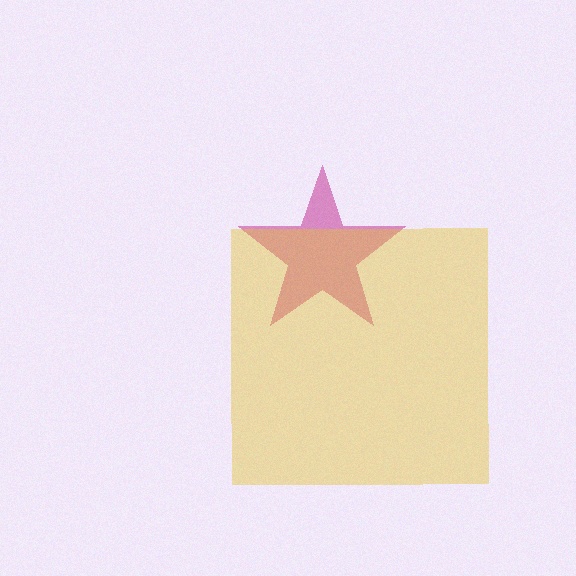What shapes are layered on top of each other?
The layered shapes are: a magenta star, a yellow square.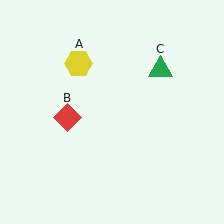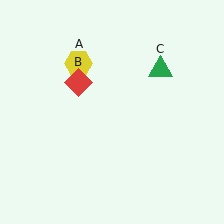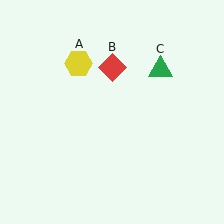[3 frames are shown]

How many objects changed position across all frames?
1 object changed position: red diamond (object B).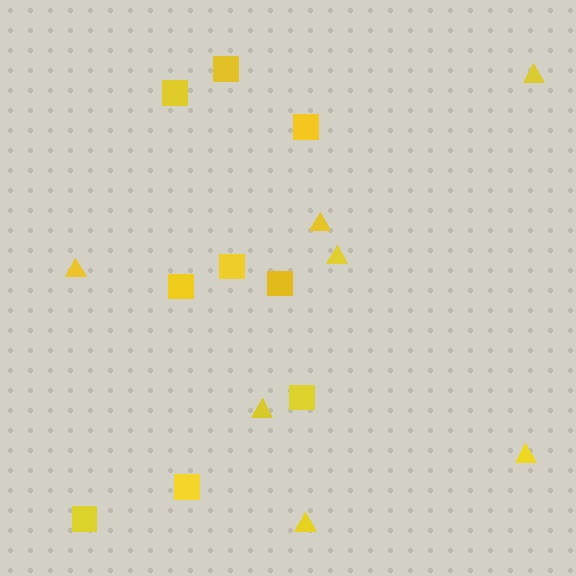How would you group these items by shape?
There are 2 groups: one group of squares (9) and one group of triangles (7).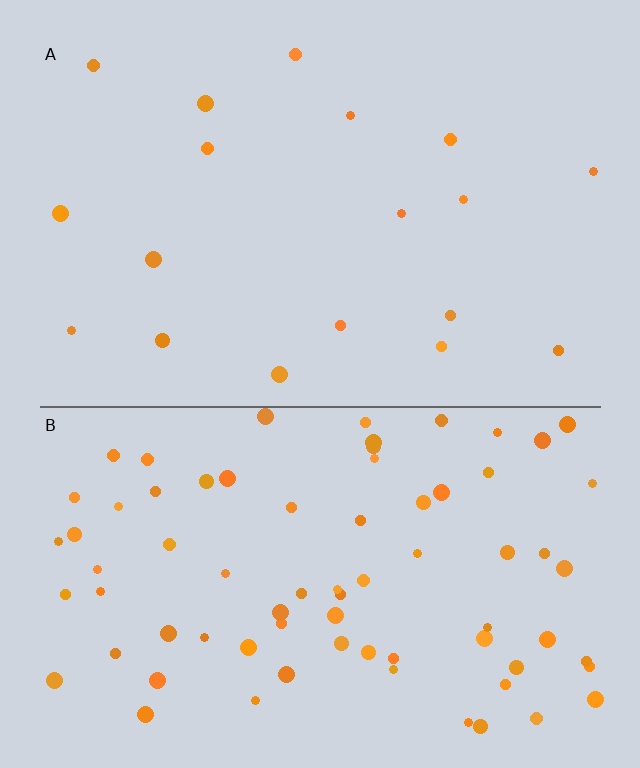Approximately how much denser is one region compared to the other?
Approximately 4.1× — region B over region A.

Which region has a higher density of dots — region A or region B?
B (the bottom).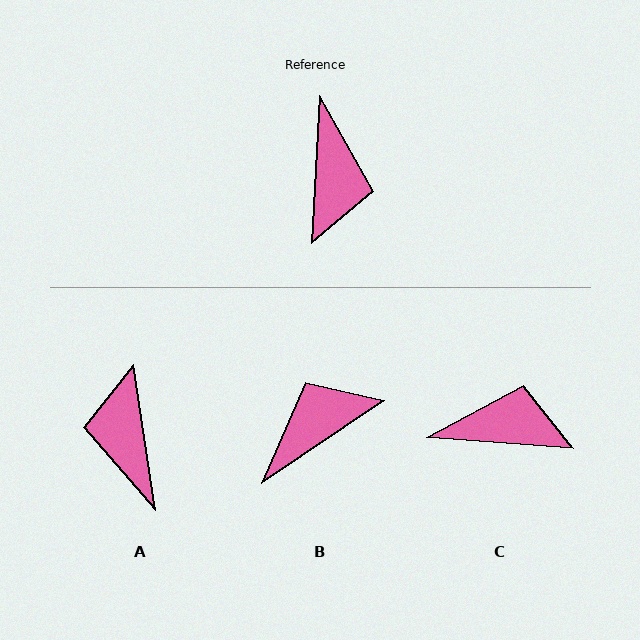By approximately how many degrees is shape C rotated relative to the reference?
Approximately 89 degrees counter-clockwise.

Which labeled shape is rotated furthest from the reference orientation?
A, about 168 degrees away.